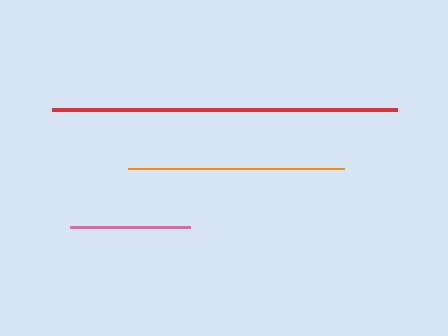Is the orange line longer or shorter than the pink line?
The orange line is longer than the pink line.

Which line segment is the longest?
The red line is the longest at approximately 345 pixels.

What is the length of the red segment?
The red segment is approximately 345 pixels long.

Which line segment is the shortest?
The pink line is the shortest at approximately 121 pixels.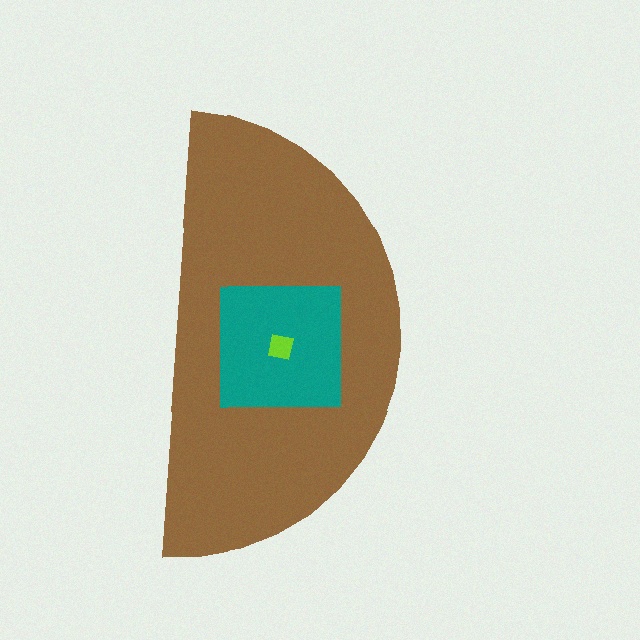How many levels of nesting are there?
3.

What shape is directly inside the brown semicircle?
The teal square.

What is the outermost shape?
The brown semicircle.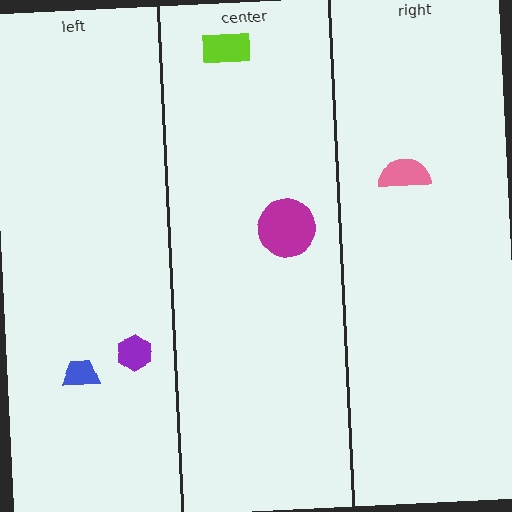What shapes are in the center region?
The lime rectangle, the magenta circle.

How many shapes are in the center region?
2.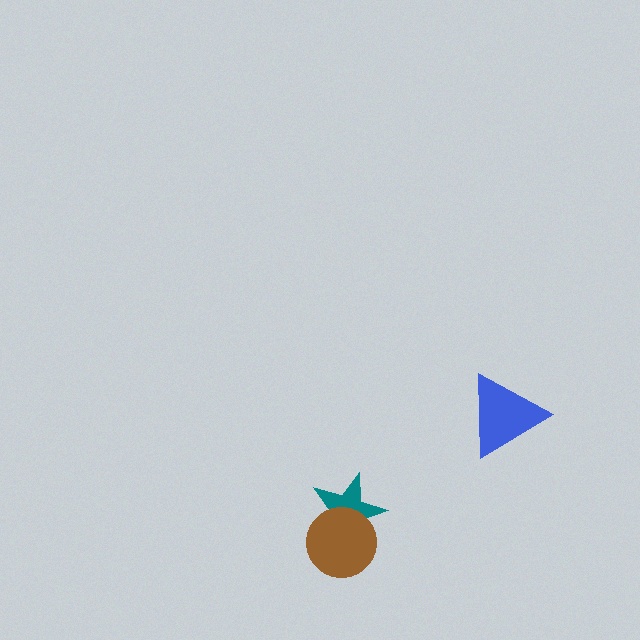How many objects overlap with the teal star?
1 object overlaps with the teal star.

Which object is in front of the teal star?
The brown circle is in front of the teal star.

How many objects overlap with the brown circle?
1 object overlaps with the brown circle.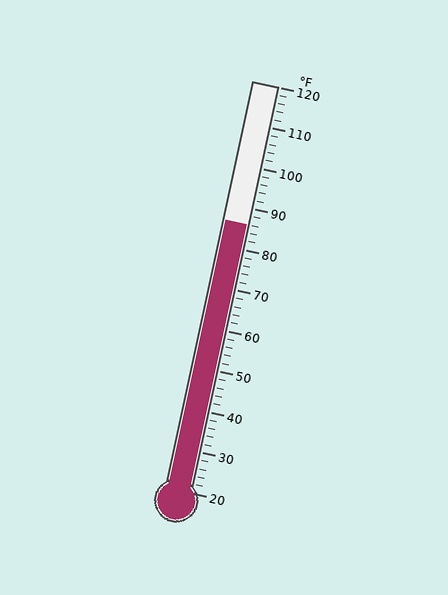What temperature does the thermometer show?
The thermometer shows approximately 86°F.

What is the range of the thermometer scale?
The thermometer scale ranges from 20°F to 120°F.